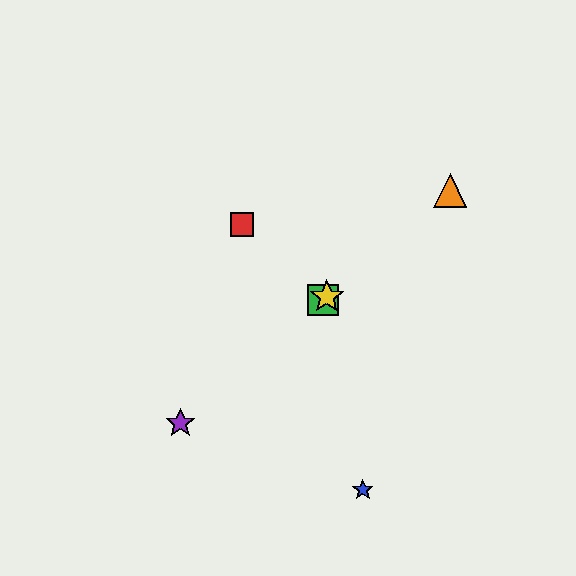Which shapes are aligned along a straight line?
The green square, the yellow star, the purple star, the orange triangle are aligned along a straight line.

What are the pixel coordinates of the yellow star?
The yellow star is at (327, 297).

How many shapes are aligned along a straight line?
4 shapes (the green square, the yellow star, the purple star, the orange triangle) are aligned along a straight line.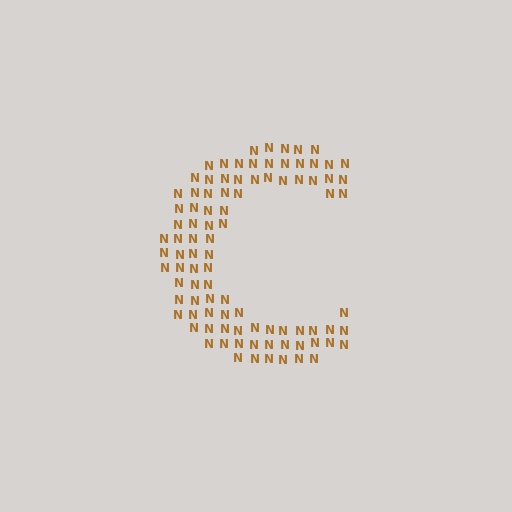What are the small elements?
The small elements are letter N's.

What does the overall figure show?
The overall figure shows the letter C.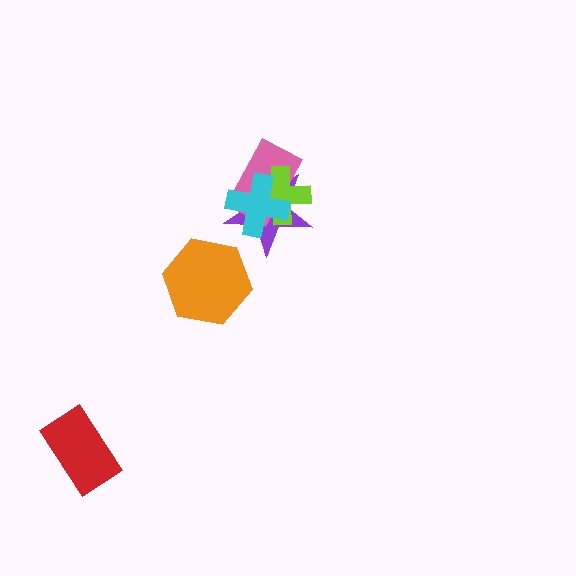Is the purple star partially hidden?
Yes, it is partially covered by another shape.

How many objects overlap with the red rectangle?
0 objects overlap with the red rectangle.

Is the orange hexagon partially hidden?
No, no other shape covers it.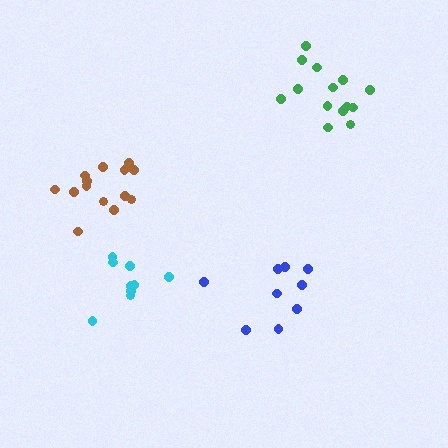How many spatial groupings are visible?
There are 4 spatial groupings.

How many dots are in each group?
Group 1: 14 dots, Group 2: 9 dots, Group 3: 10 dots, Group 4: 14 dots (47 total).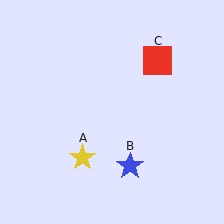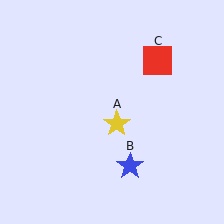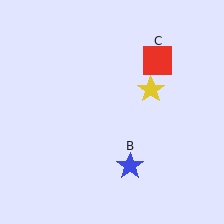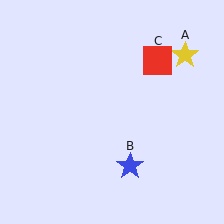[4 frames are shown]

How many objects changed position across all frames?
1 object changed position: yellow star (object A).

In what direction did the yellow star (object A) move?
The yellow star (object A) moved up and to the right.